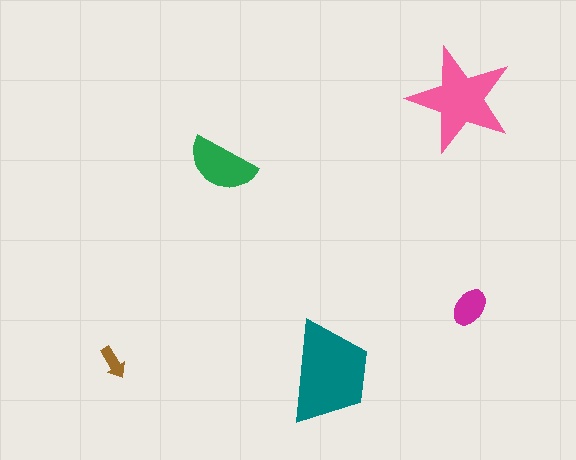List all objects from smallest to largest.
The brown arrow, the magenta ellipse, the green semicircle, the pink star, the teal trapezoid.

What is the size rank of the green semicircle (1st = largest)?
3rd.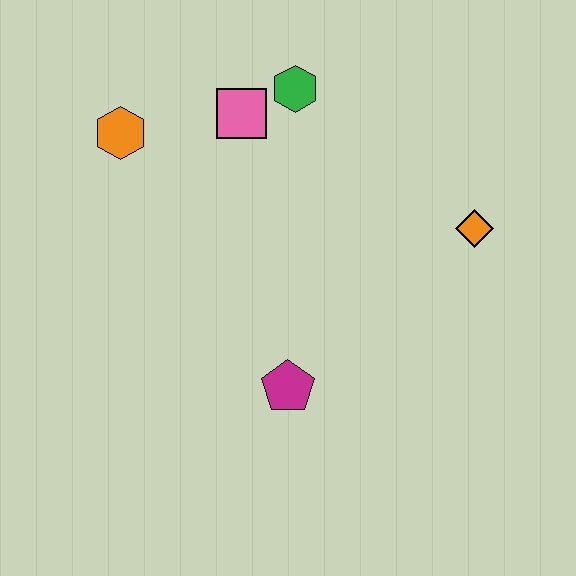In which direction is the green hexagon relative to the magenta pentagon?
The green hexagon is above the magenta pentagon.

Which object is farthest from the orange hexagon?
The orange diamond is farthest from the orange hexagon.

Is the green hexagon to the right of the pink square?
Yes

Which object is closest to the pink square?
The green hexagon is closest to the pink square.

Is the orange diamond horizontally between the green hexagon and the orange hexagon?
No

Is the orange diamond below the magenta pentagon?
No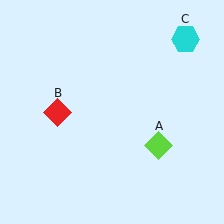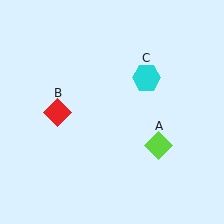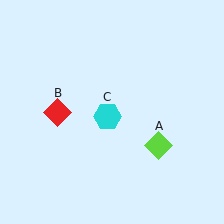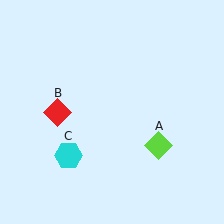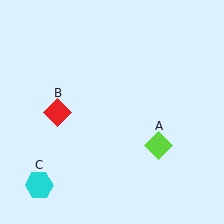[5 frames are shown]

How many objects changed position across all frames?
1 object changed position: cyan hexagon (object C).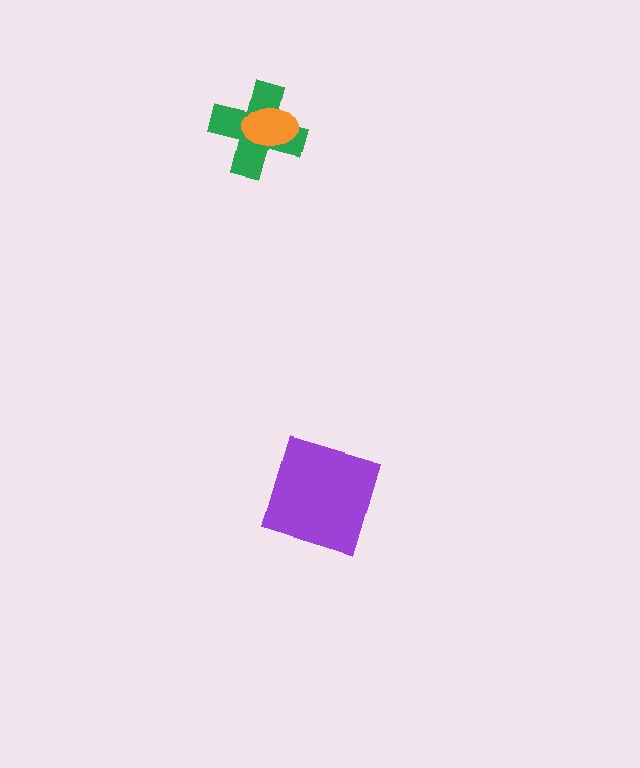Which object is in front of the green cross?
The orange ellipse is in front of the green cross.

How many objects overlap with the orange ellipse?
1 object overlaps with the orange ellipse.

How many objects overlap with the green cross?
1 object overlaps with the green cross.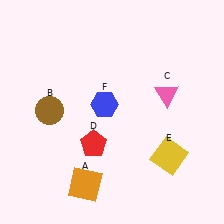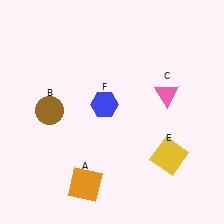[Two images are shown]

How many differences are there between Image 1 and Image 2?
There is 1 difference between the two images.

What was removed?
The red pentagon (D) was removed in Image 2.